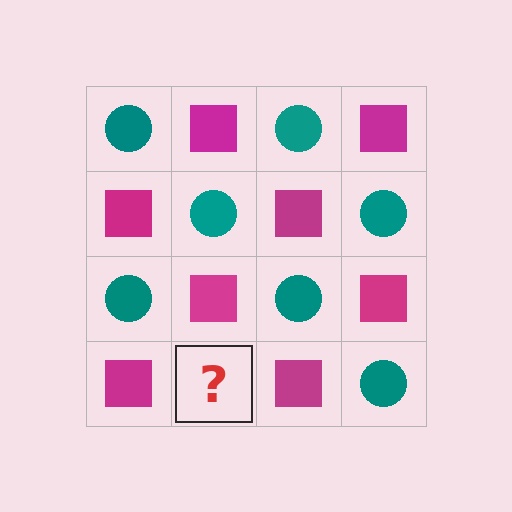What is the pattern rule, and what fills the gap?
The rule is that it alternates teal circle and magenta square in a checkerboard pattern. The gap should be filled with a teal circle.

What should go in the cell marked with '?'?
The missing cell should contain a teal circle.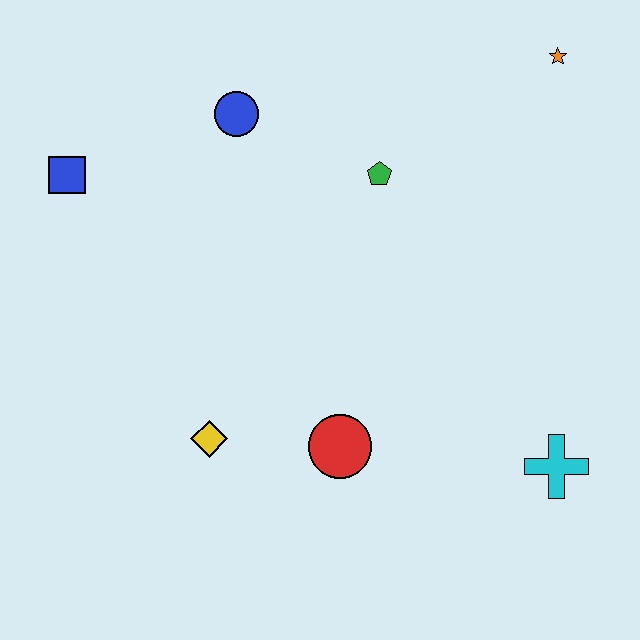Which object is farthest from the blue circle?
The cyan cross is farthest from the blue circle.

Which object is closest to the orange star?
The green pentagon is closest to the orange star.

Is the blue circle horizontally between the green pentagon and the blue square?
Yes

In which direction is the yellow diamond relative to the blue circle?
The yellow diamond is below the blue circle.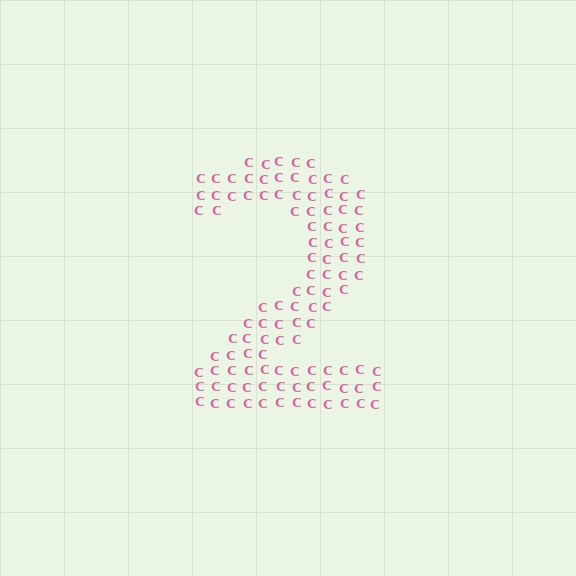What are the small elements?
The small elements are letter C's.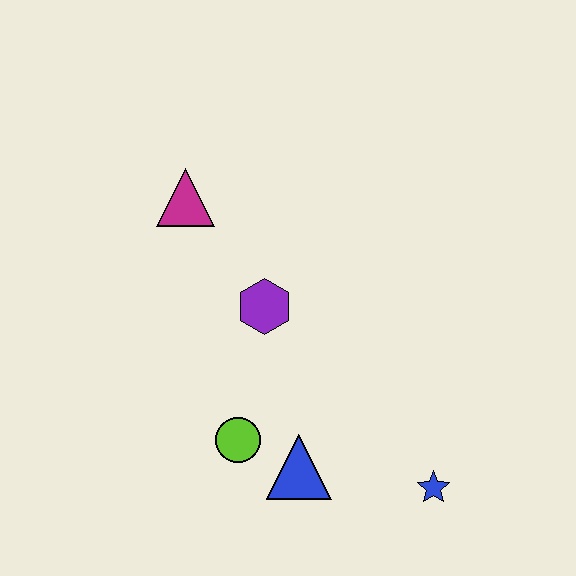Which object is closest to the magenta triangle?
The purple hexagon is closest to the magenta triangle.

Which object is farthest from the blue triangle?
The magenta triangle is farthest from the blue triangle.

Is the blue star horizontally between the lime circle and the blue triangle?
No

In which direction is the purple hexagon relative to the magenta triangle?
The purple hexagon is below the magenta triangle.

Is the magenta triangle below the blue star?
No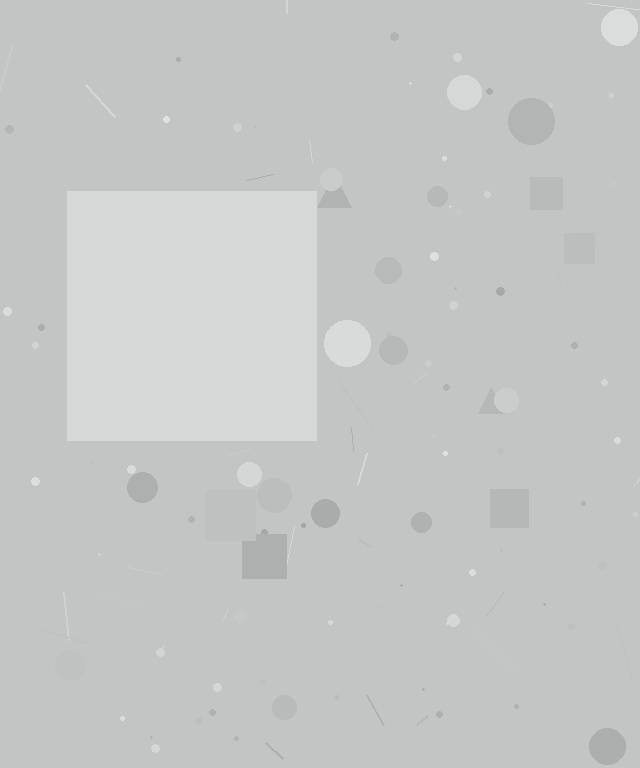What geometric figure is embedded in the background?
A square is embedded in the background.